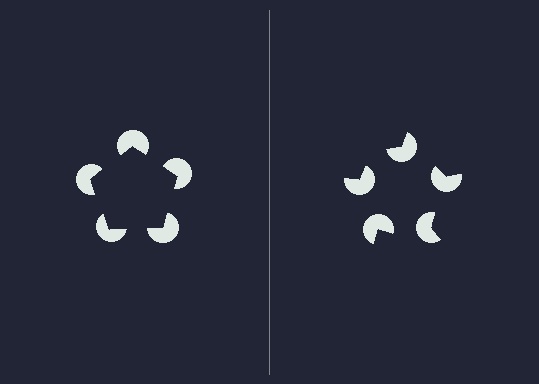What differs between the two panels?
The pac-man discs are positioned identically on both sides; only the wedge orientations differ. On the left they align to a pentagon; on the right they are misaligned.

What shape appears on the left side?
An illusory pentagon.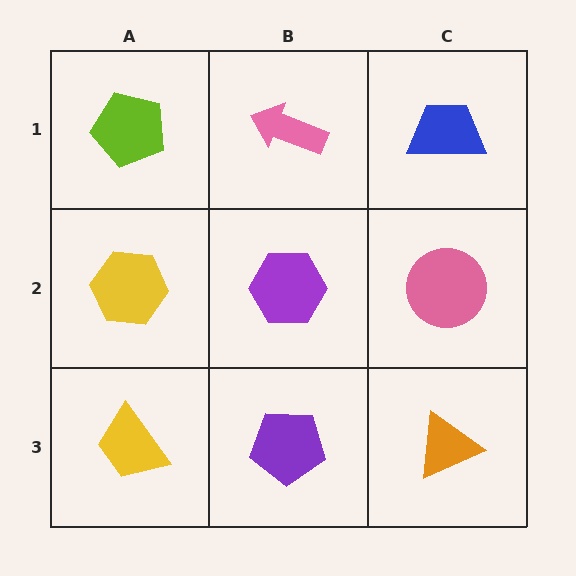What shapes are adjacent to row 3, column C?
A pink circle (row 2, column C), a purple pentagon (row 3, column B).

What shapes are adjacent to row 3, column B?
A purple hexagon (row 2, column B), a yellow trapezoid (row 3, column A), an orange triangle (row 3, column C).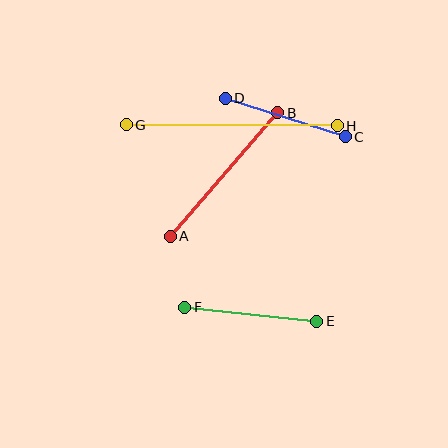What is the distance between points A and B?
The distance is approximately 164 pixels.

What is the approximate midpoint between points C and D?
The midpoint is at approximately (285, 118) pixels.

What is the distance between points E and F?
The distance is approximately 133 pixels.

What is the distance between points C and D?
The distance is approximately 126 pixels.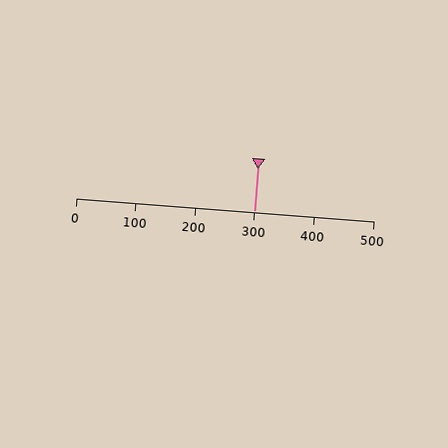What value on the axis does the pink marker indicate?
The marker indicates approximately 300.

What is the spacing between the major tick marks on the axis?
The major ticks are spaced 100 apart.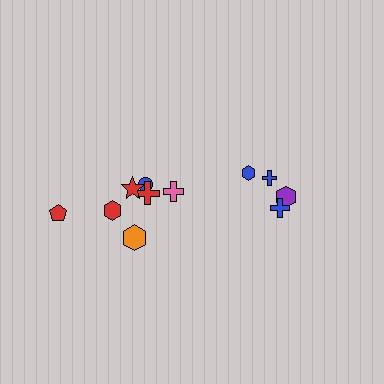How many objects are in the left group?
There are 7 objects.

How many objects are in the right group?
There are 4 objects.